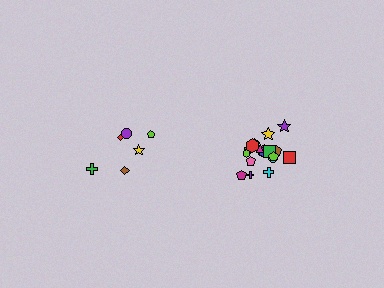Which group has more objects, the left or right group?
The right group.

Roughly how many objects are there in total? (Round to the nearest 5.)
Roughly 25 objects in total.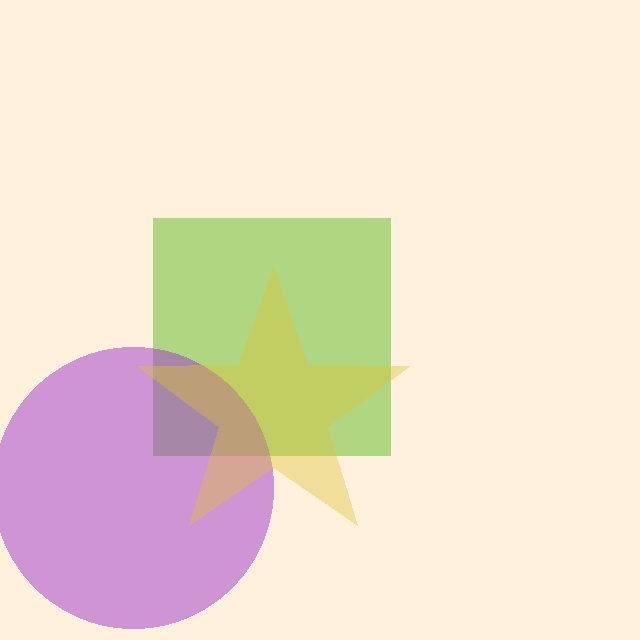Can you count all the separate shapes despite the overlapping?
Yes, there are 3 separate shapes.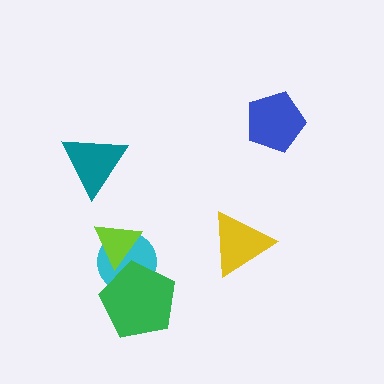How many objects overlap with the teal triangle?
0 objects overlap with the teal triangle.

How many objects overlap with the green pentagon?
1 object overlaps with the green pentagon.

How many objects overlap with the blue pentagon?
0 objects overlap with the blue pentagon.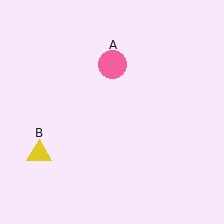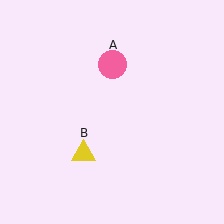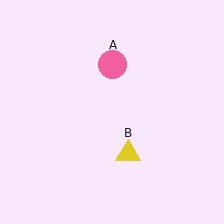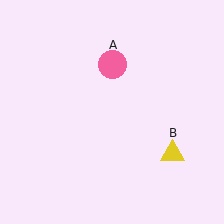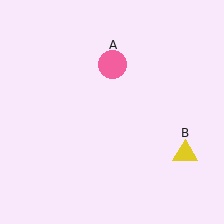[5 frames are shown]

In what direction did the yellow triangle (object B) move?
The yellow triangle (object B) moved right.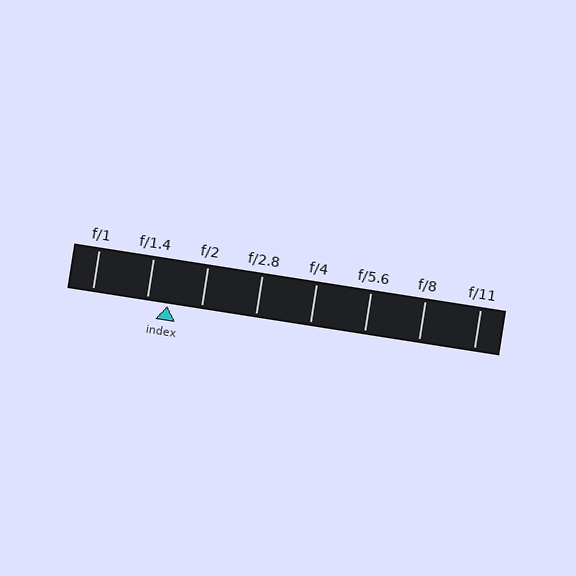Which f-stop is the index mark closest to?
The index mark is closest to f/1.4.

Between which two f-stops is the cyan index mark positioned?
The index mark is between f/1.4 and f/2.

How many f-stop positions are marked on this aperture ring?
There are 8 f-stop positions marked.